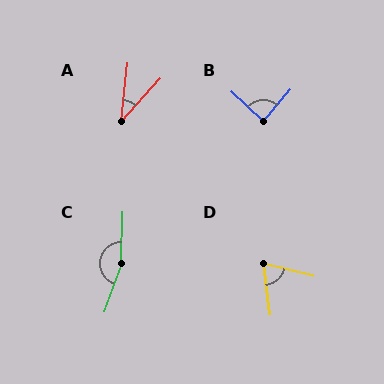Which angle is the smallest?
A, at approximately 36 degrees.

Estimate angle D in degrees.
Approximately 69 degrees.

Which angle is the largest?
C, at approximately 161 degrees.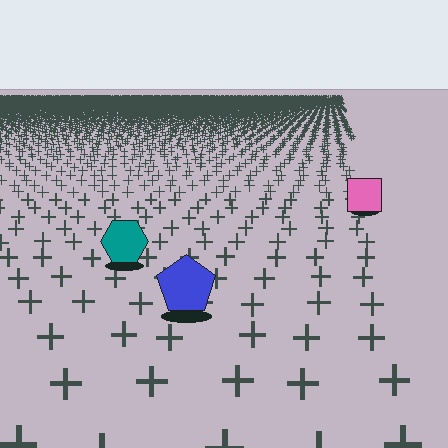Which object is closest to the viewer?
The blue pentagon is closest. The texture marks near it are larger and more spread out.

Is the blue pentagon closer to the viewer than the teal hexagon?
Yes. The blue pentagon is closer — you can tell from the texture gradient: the ground texture is coarser near it.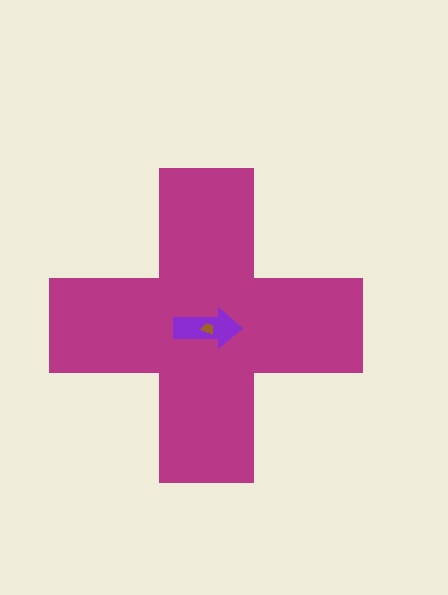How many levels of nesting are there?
3.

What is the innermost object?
The brown trapezoid.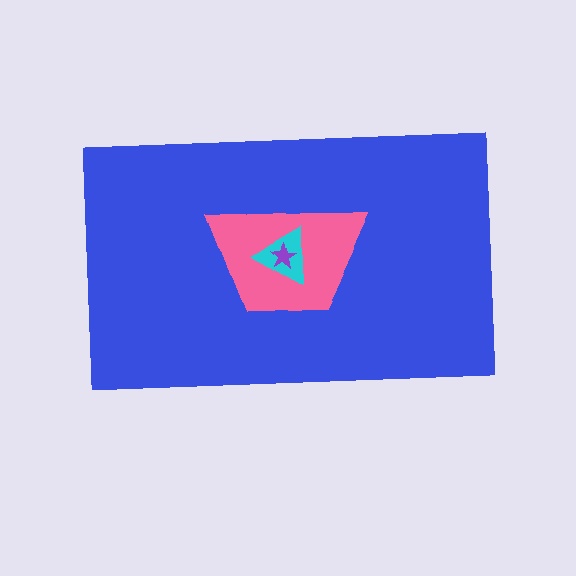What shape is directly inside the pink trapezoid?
The cyan triangle.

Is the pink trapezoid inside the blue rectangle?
Yes.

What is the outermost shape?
The blue rectangle.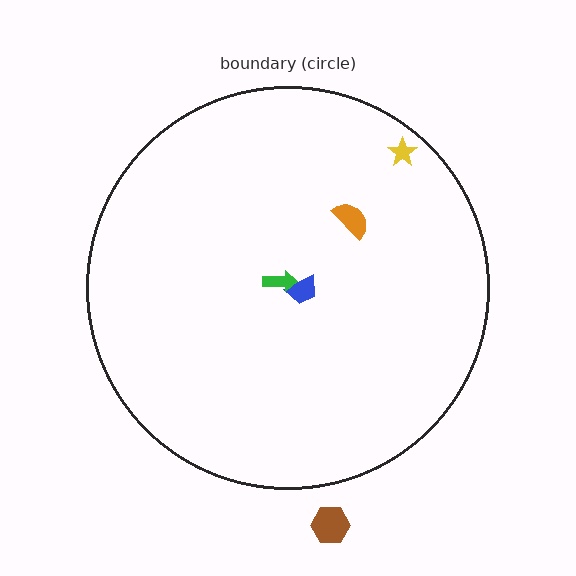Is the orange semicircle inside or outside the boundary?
Inside.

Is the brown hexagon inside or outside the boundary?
Outside.